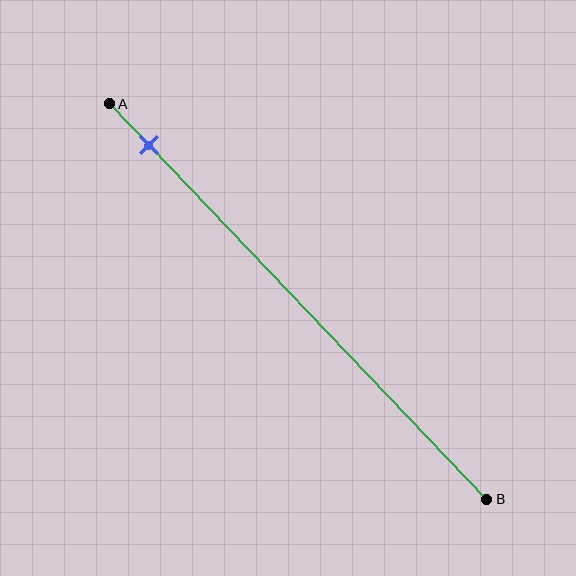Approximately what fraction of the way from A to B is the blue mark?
The blue mark is approximately 10% of the way from A to B.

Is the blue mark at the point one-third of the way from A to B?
No, the mark is at about 10% from A, not at the 33% one-third point.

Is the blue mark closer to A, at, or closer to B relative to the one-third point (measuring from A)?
The blue mark is closer to point A than the one-third point of segment AB.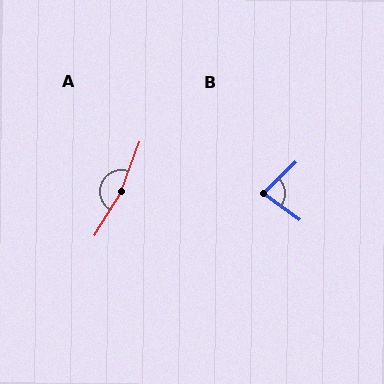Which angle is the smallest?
B, at approximately 81 degrees.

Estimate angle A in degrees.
Approximately 168 degrees.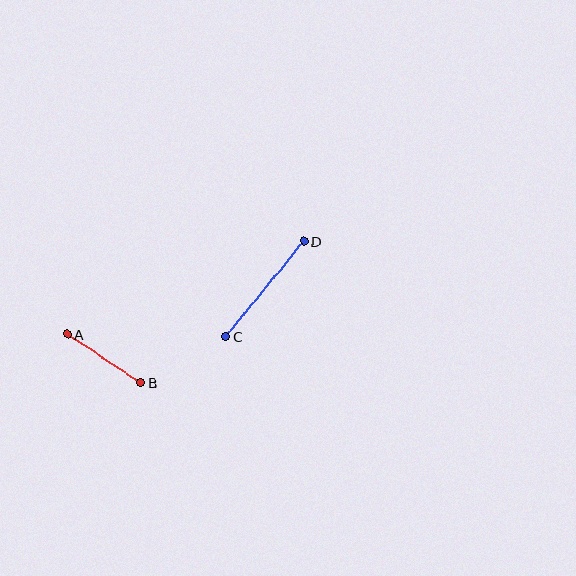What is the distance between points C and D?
The distance is approximately 123 pixels.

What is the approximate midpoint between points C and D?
The midpoint is at approximately (265, 289) pixels.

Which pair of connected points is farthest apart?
Points C and D are farthest apart.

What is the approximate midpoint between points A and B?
The midpoint is at approximately (104, 359) pixels.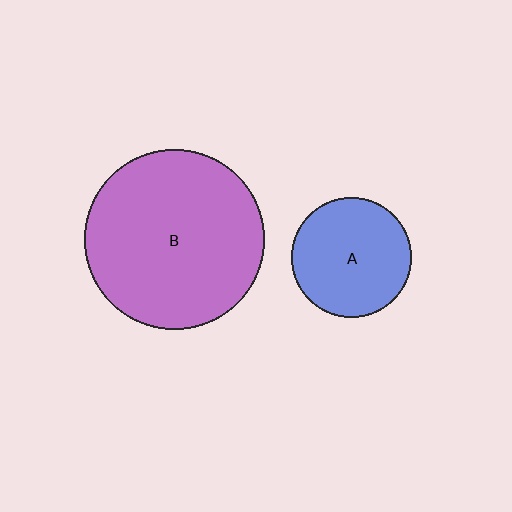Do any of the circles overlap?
No, none of the circles overlap.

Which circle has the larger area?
Circle B (purple).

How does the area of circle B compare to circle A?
Approximately 2.3 times.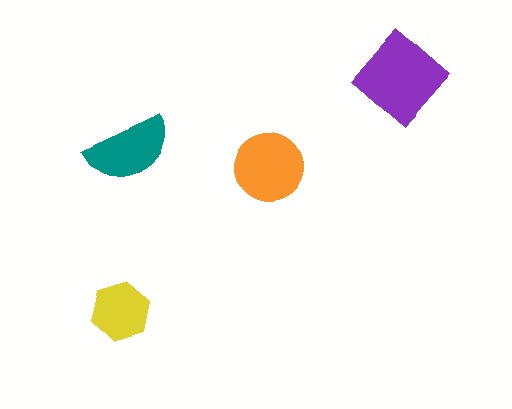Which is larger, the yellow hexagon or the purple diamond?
The purple diamond.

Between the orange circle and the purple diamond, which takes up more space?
The purple diamond.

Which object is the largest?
The purple diamond.